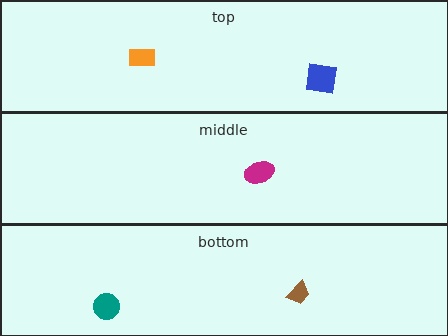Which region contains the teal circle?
The bottom region.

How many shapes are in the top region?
2.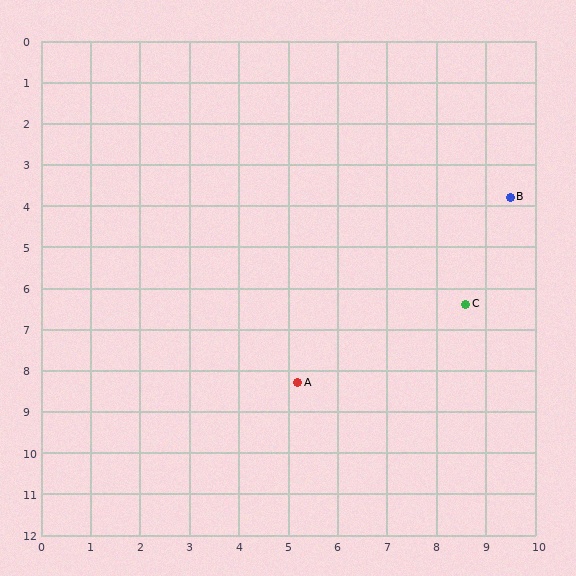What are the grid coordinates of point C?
Point C is at approximately (8.6, 6.4).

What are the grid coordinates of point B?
Point B is at approximately (9.5, 3.8).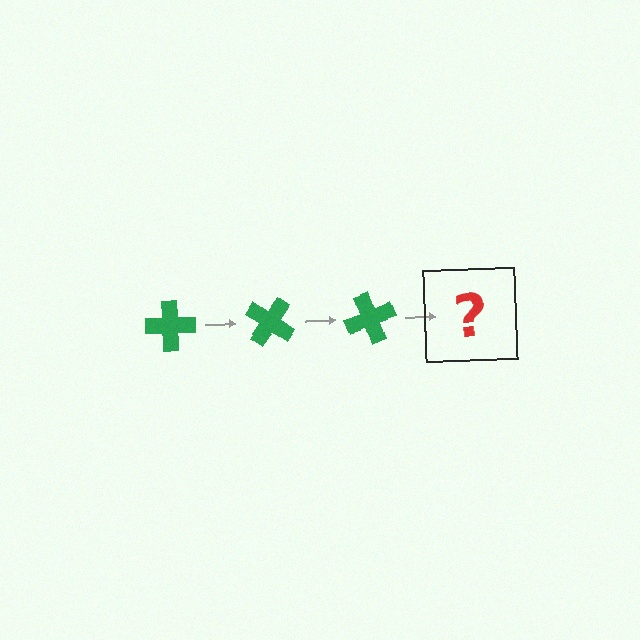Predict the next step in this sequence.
The next step is a green cross rotated 105 degrees.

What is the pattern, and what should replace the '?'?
The pattern is that the cross rotates 35 degrees each step. The '?' should be a green cross rotated 105 degrees.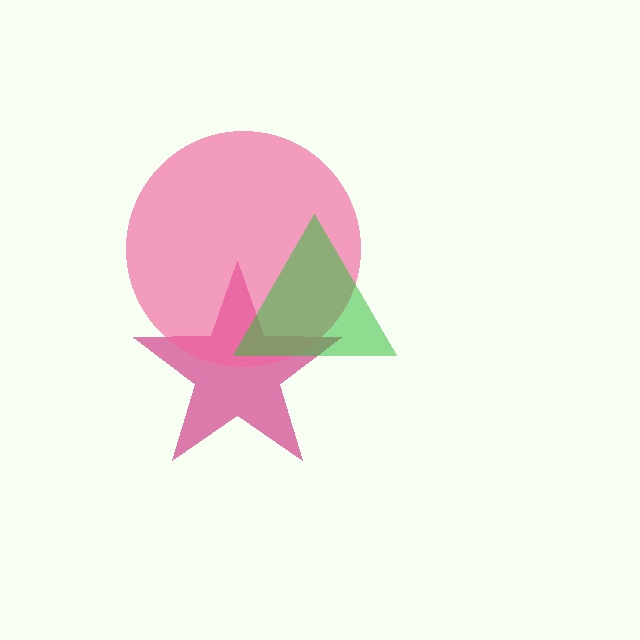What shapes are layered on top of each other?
The layered shapes are: a magenta star, a pink circle, a green triangle.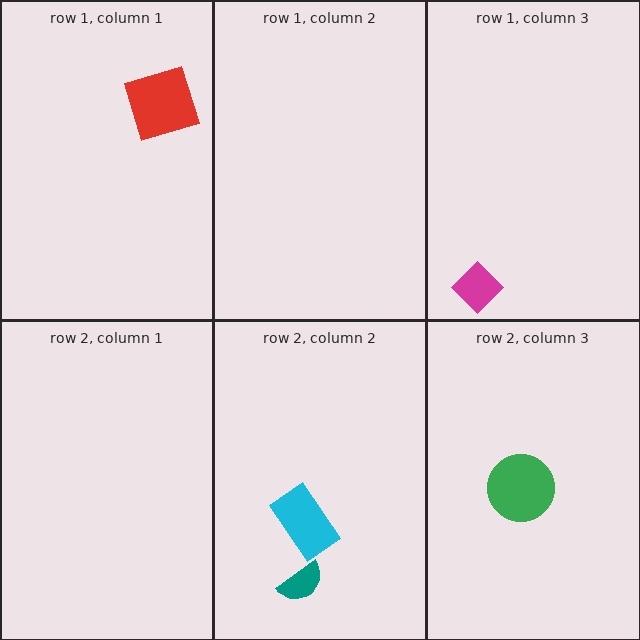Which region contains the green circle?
The row 2, column 3 region.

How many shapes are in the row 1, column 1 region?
1.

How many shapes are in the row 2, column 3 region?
1.